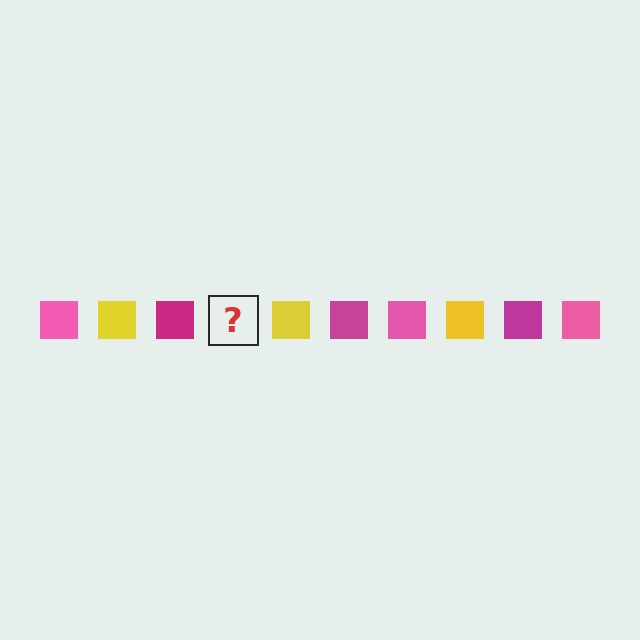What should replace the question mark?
The question mark should be replaced with a pink square.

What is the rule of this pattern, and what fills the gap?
The rule is that the pattern cycles through pink, yellow, magenta squares. The gap should be filled with a pink square.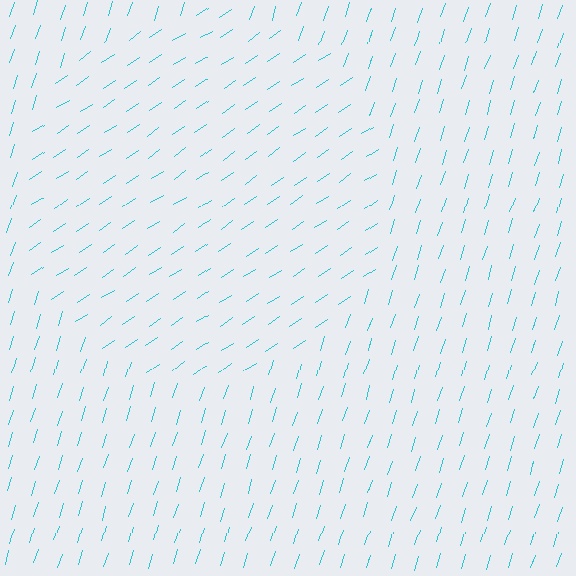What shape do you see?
I see a circle.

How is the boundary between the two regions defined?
The boundary is defined purely by a change in line orientation (approximately 38 degrees difference). All lines are the same color and thickness.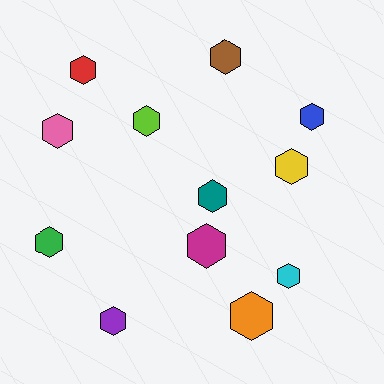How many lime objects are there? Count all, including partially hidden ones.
There is 1 lime object.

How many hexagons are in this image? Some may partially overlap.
There are 12 hexagons.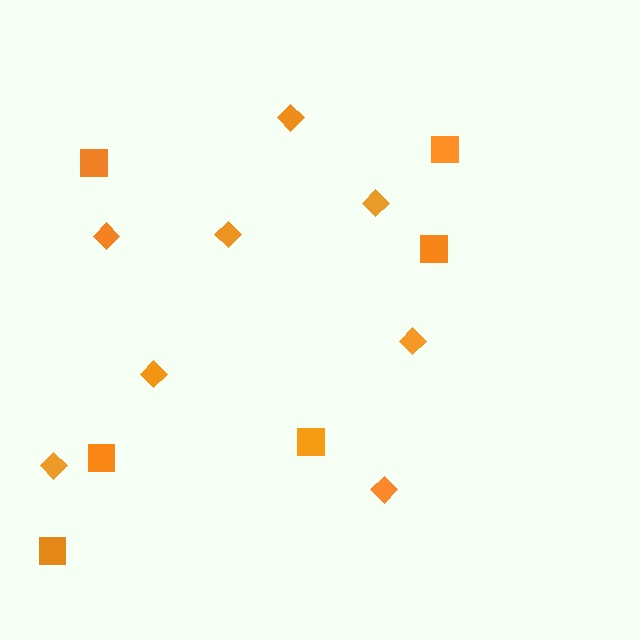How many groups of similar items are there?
There are 2 groups: one group of squares (6) and one group of diamonds (8).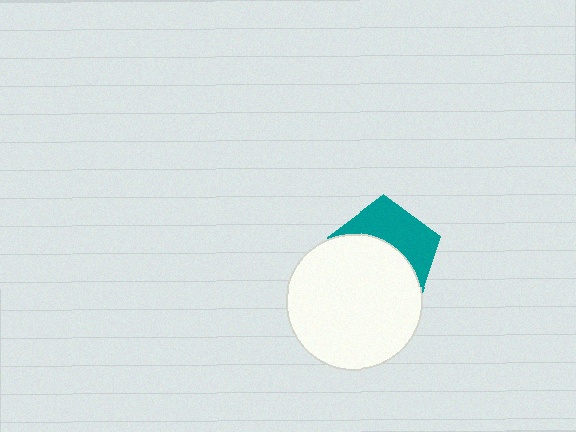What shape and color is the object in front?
The object in front is a white circle.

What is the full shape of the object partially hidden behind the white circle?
The partially hidden object is a teal pentagon.